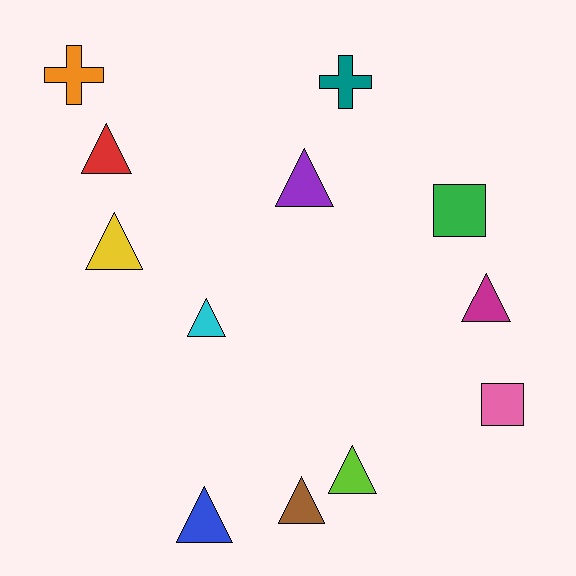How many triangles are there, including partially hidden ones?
There are 8 triangles.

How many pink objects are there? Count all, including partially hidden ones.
There is 1 pink object.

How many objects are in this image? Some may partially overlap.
There are 12 objects.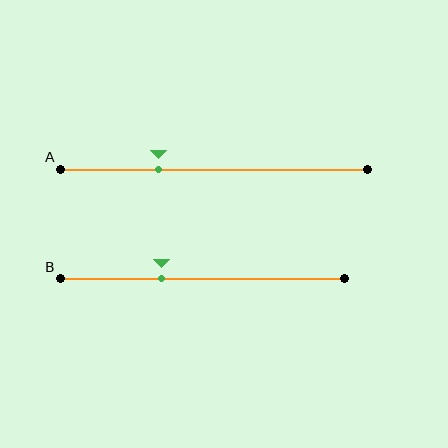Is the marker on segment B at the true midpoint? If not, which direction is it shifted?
No, the marker on segment B is shifted to the left by about 14% of the segment length.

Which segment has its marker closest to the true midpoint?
Segment B has its marker closest to the true midpoint.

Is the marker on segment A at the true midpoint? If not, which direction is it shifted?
No, the marker on segment A is shifted to the left by about 18% of the segment length.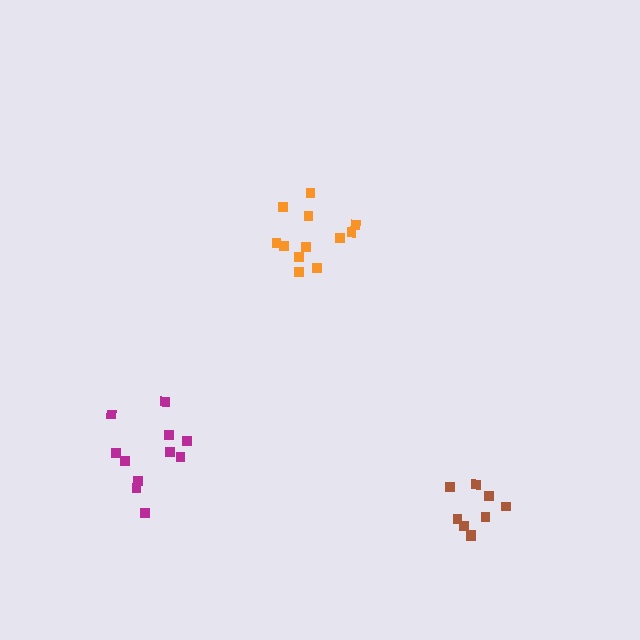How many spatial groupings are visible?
There are 3 spatial groupings.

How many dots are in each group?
Group 1: 9 dots, Group 2: 12 dots, Group 3: 11 dots (32 total).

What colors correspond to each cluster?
The clusters are colored: brown, orange, magenta.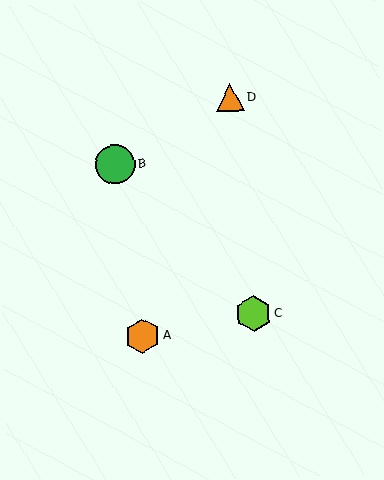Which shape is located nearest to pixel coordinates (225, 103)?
The orange triangle (labeled D) at (230, 98) is nearest to that location.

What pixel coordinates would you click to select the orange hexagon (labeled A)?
Click at (143, 336) to select the orange hexagon A.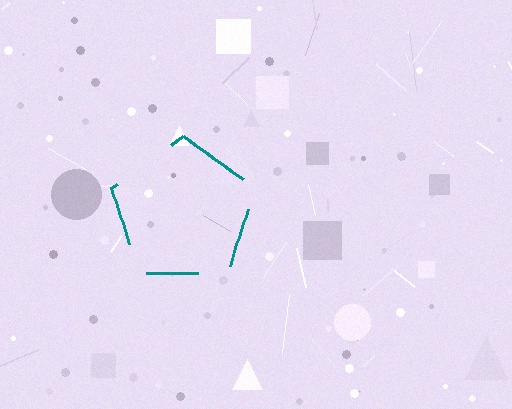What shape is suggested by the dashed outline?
The dashed outline suggests a pentagon.